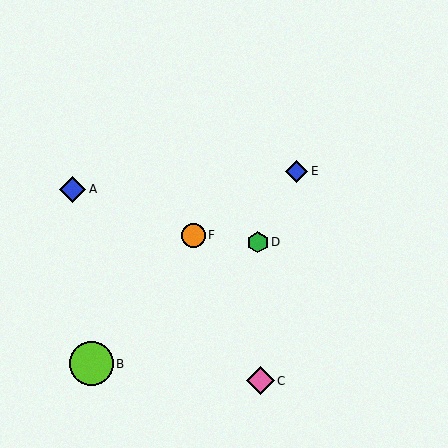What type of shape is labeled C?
Shape C is a pink diamond.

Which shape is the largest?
The lime circle (labeled B) is the largest.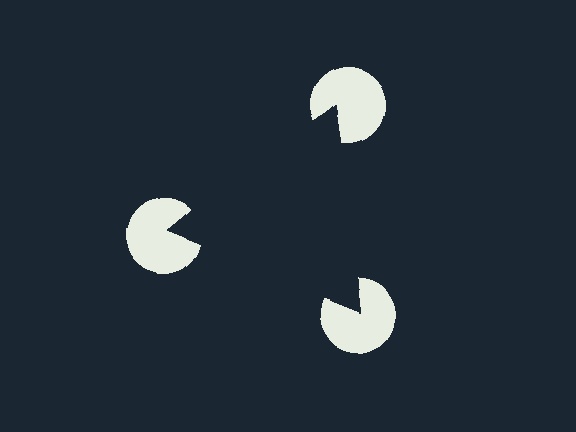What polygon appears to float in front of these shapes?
An illusory triangle — its edges are inferred from the aligned wedge cuts in the pac-man discs, not physically drawn.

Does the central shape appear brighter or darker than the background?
It typically appears slightly darker than the background, even though no actual brightness change is drawn.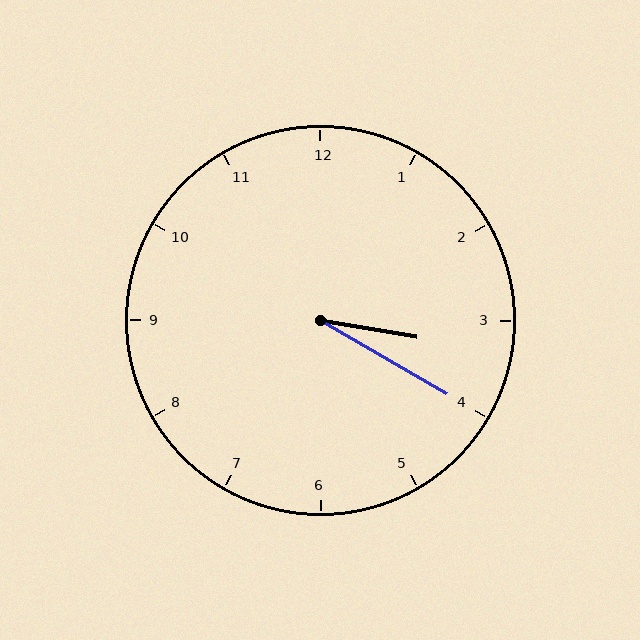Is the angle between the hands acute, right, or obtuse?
It is acute.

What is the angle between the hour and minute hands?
Approximately 20 degrees.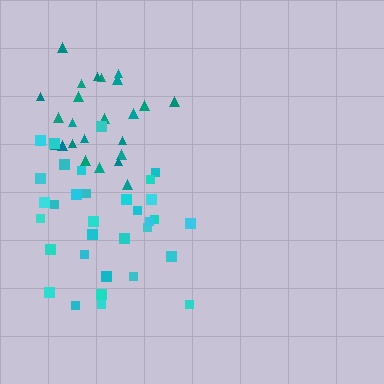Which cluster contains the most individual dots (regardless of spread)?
Cyan (33).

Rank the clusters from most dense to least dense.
teal, cyan.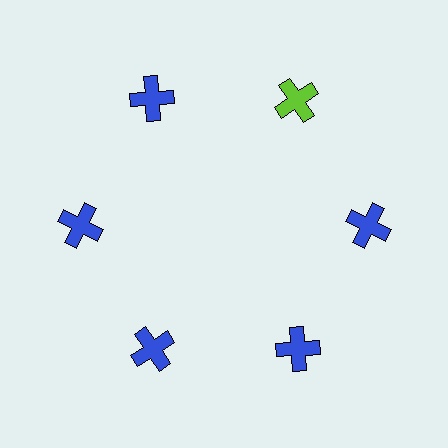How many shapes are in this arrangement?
There are 6 shapes arranged in a ring pattern.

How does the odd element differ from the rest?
It has a different color: lime instead of blue.